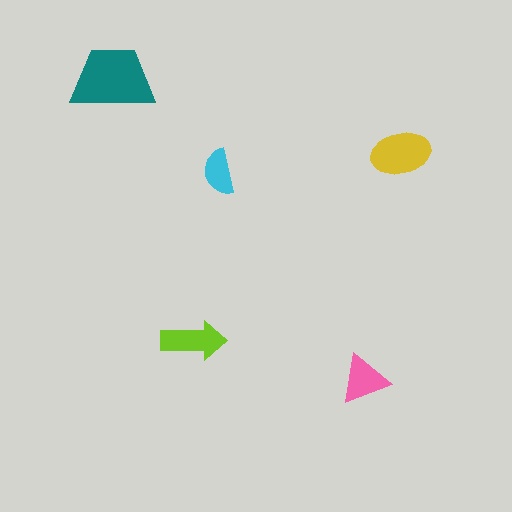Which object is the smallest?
The cyan semicircle.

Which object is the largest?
The teal trapezoid.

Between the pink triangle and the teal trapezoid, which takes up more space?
The teal trapezoid.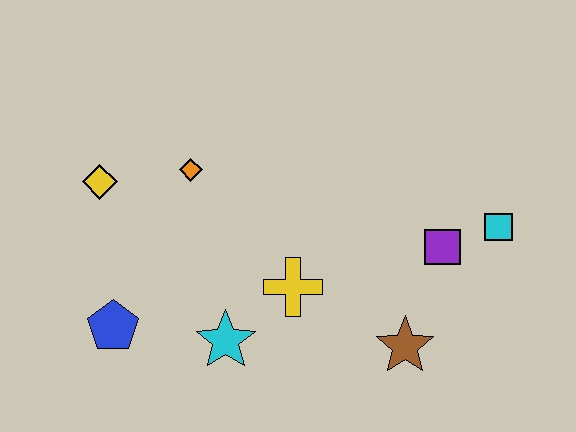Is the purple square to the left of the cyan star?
No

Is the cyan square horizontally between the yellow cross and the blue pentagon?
No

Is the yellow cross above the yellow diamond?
No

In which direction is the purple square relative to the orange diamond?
The purple square is to the right of the orange diamond.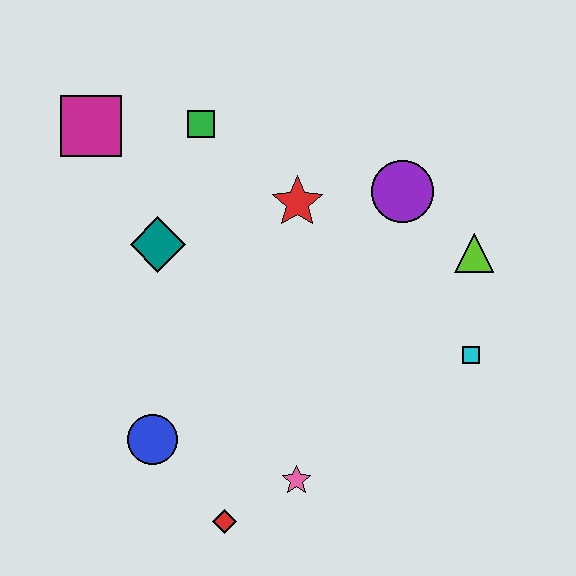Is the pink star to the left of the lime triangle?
Yes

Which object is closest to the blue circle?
The red diamond is closest to the blue circle.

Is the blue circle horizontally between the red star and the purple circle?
No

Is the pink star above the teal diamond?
No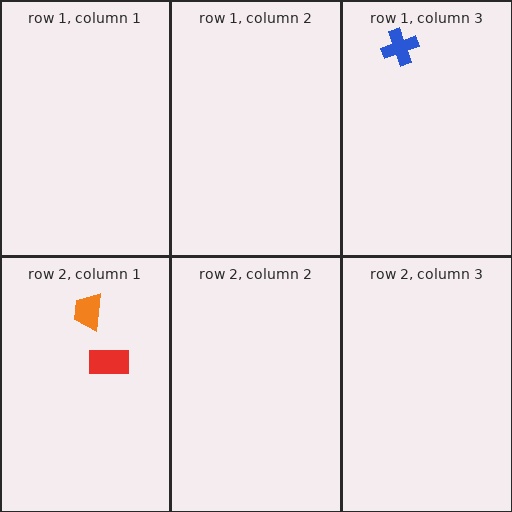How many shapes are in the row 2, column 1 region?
2.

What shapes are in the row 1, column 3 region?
The blue cross.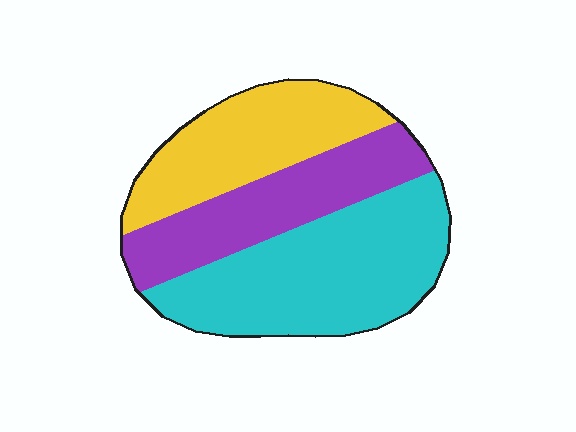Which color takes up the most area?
Cyan, at roughly 45%.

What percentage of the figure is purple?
Purple takes up about one quarter (1/4) of the figure.